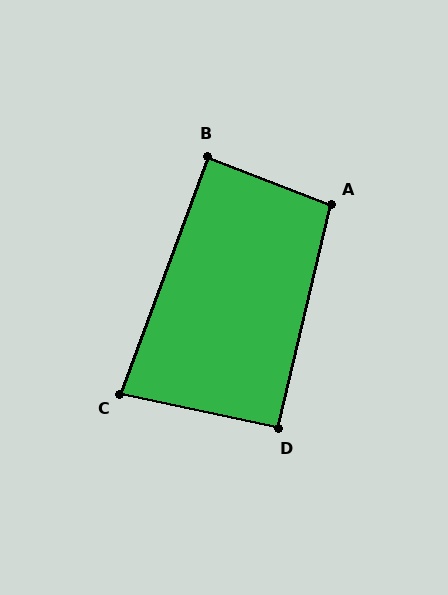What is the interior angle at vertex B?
Approximately 89 degrees (approximately right).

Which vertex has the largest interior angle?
A, at approximately 98 degrees.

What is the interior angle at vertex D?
Approximately 91 degrees (approximately right).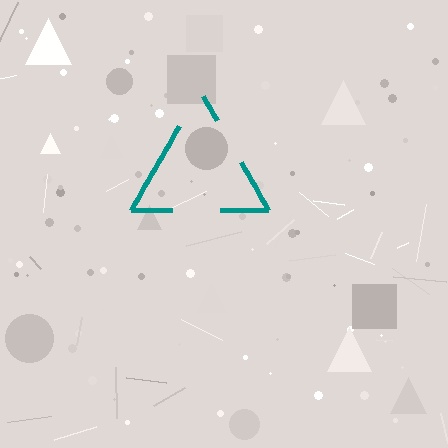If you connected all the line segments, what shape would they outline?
They would outline a triangle.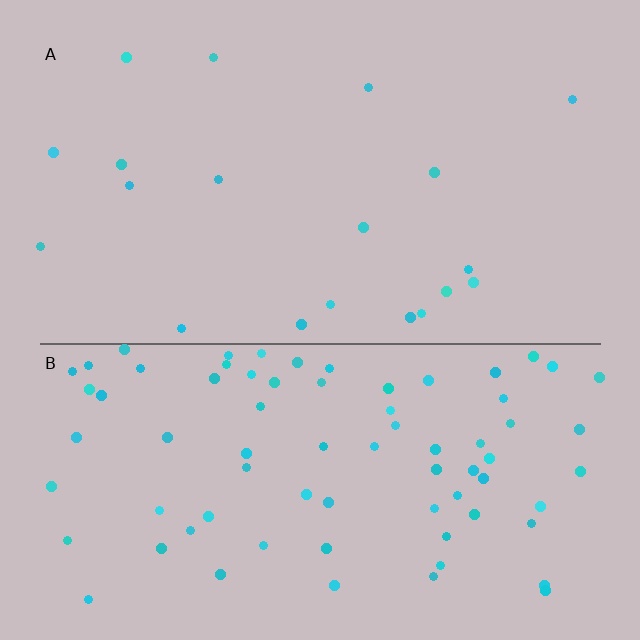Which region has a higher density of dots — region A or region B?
B (the bottom).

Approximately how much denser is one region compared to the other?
Approximately 3.9× — region B over region A.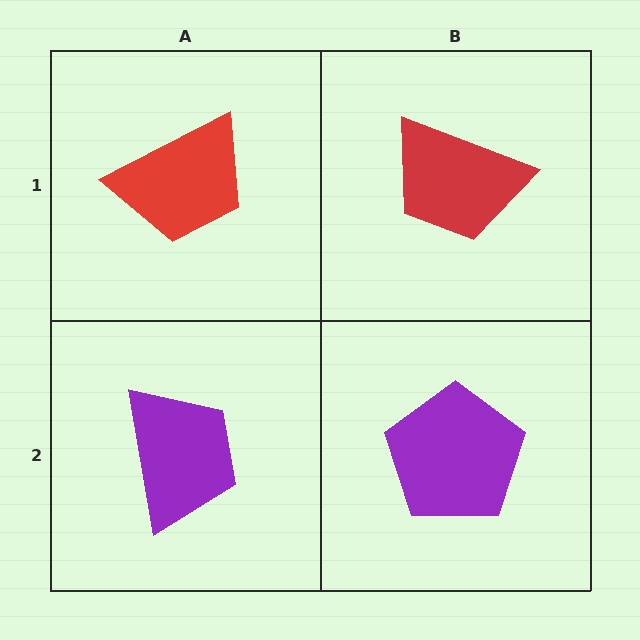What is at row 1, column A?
A red trapezoid.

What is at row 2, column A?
A purple trapezoid.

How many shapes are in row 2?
2 shapes.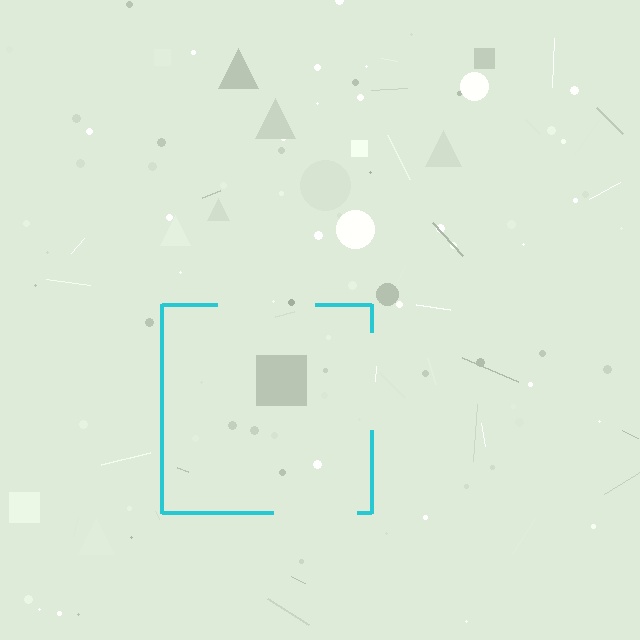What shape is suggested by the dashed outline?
The dashed outline suggests a square.